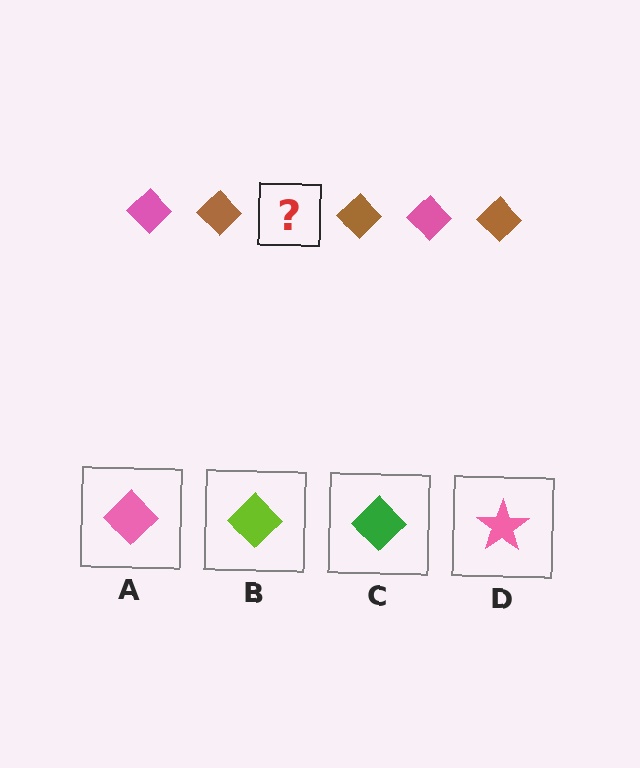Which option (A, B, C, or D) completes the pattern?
A.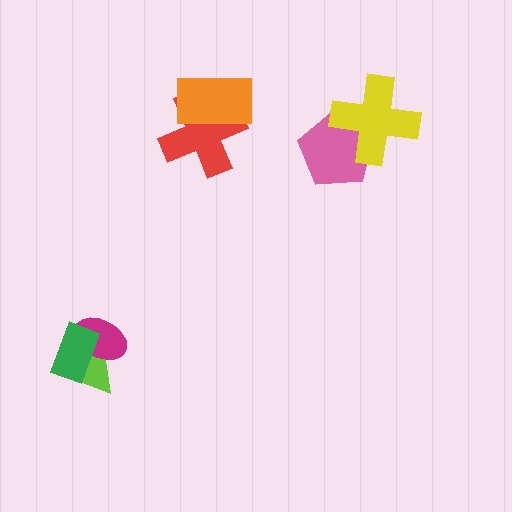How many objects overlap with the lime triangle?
2 objects overlap with the lime triangle.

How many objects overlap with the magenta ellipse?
2 objects overlap with the magenta ellipse.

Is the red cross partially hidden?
Yes, it is partially covered by another shape.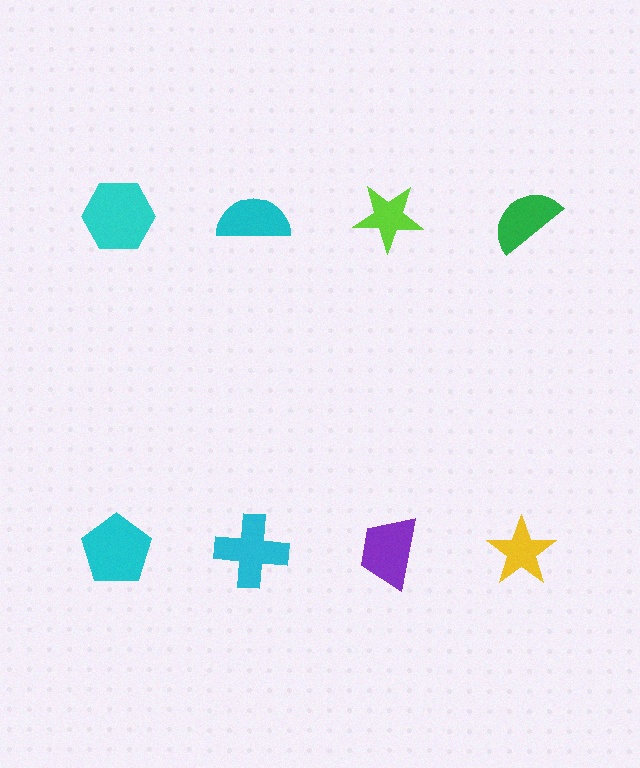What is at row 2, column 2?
A cyan cross.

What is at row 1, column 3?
A lime star.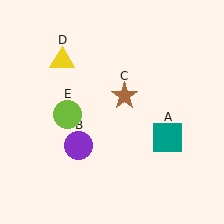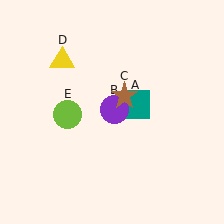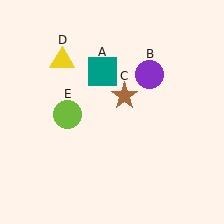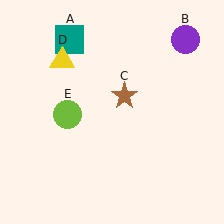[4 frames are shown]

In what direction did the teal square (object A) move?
The teal square (object A) moved up and to the left.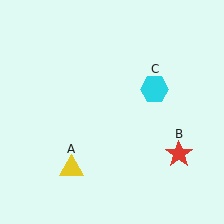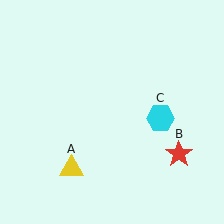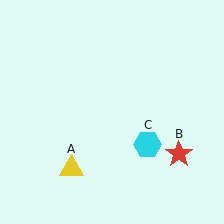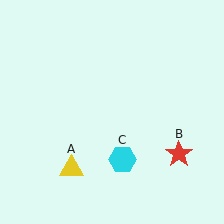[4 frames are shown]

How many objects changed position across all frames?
1 object changed position: cyan hexagon (object C).